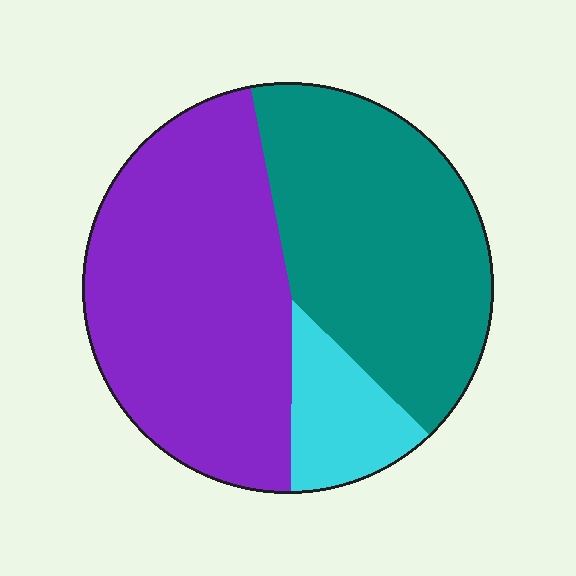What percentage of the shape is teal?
Teal covers roughly 40% of the shape.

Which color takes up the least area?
Cyan, at roughly 10%.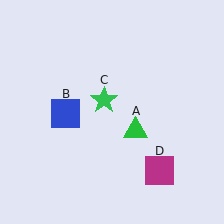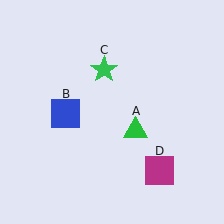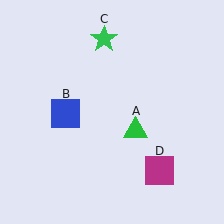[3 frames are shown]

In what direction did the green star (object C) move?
The green star (object C) moved up.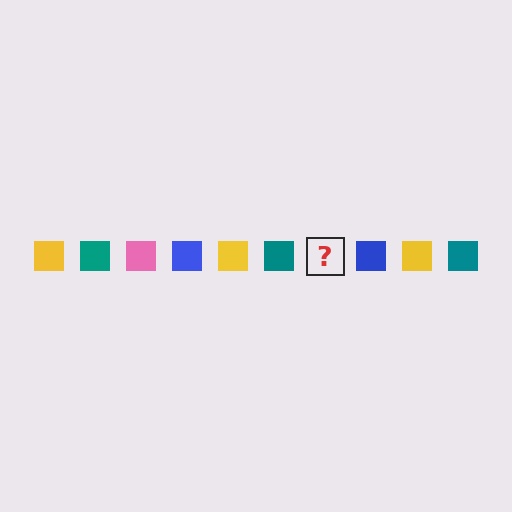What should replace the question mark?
The question mark should be replaced with a pink square.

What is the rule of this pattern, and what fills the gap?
The rule is that the pattern cycles through yellow, teal, pink, blue squares. The gap should be filled with a pink square.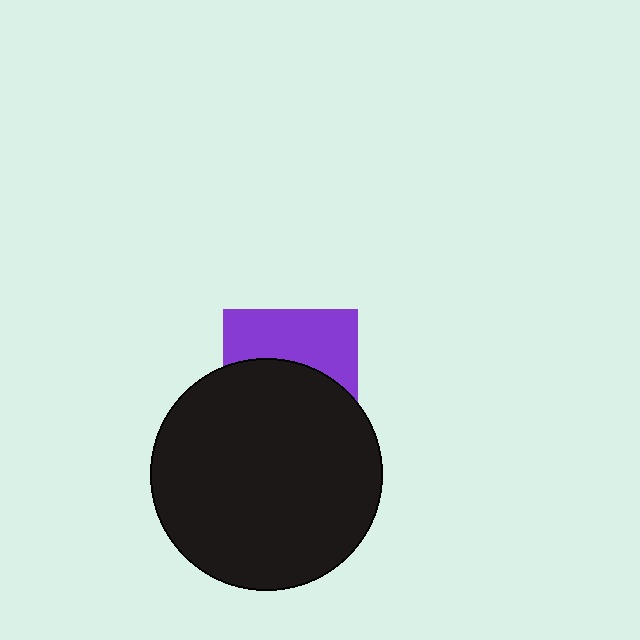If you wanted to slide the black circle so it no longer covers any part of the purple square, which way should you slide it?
Slide it down — that is the most direct way to separate the two shapes.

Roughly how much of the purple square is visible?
A small part of it is visible (roughly 44%).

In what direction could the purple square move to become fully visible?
The purple square could move up. That would shift it out from behind the black circle entirely.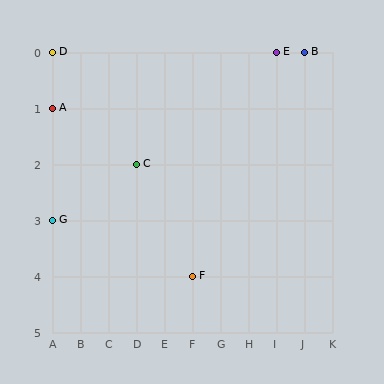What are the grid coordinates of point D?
Point D is at grid coordinates (A, 0).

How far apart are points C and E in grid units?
Points C and E are 5 columns and 2 rows apart (about 5.4 grid units diagonally).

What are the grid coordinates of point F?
Point F is at grid coordinates (F, 4).